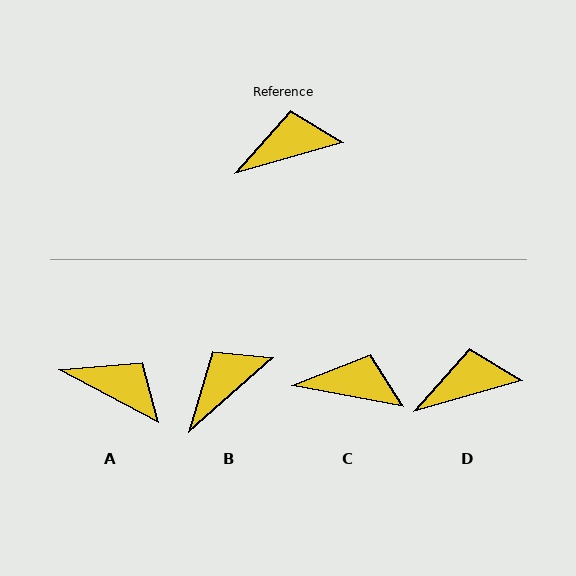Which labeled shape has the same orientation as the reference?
D.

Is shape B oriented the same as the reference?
No, it is off by about 25 degrees.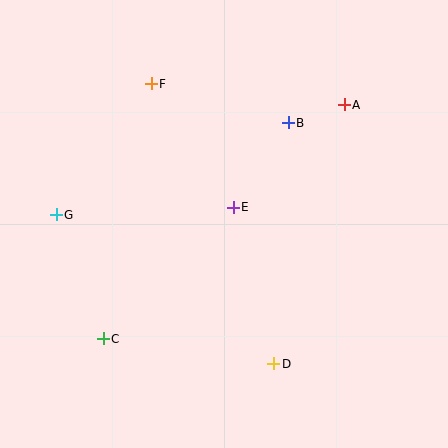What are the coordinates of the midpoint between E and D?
The midpoint between E and D is at (254, 286).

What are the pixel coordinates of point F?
Point F is at (151, 84).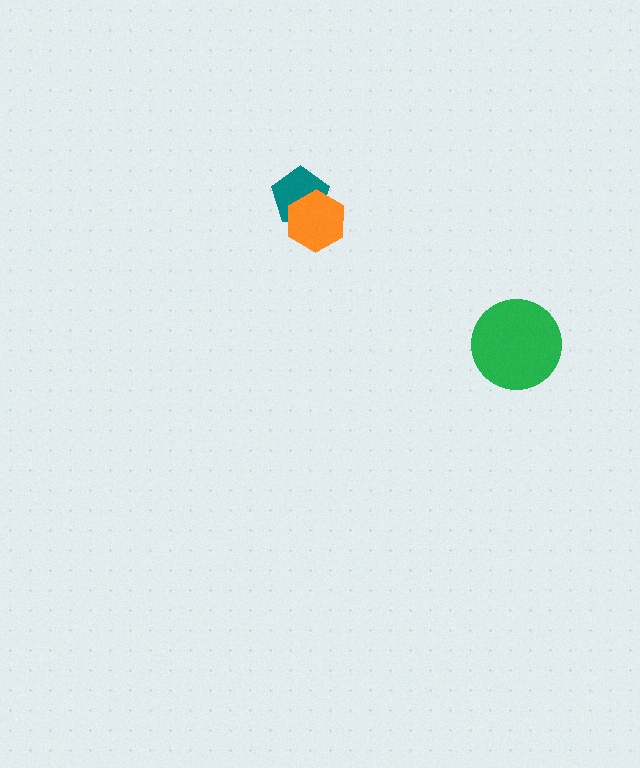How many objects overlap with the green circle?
0 objects overlap with the green circle.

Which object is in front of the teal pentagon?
The orange hexagon is in front of the teal pentagon.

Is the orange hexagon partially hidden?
No, no other shape covers it.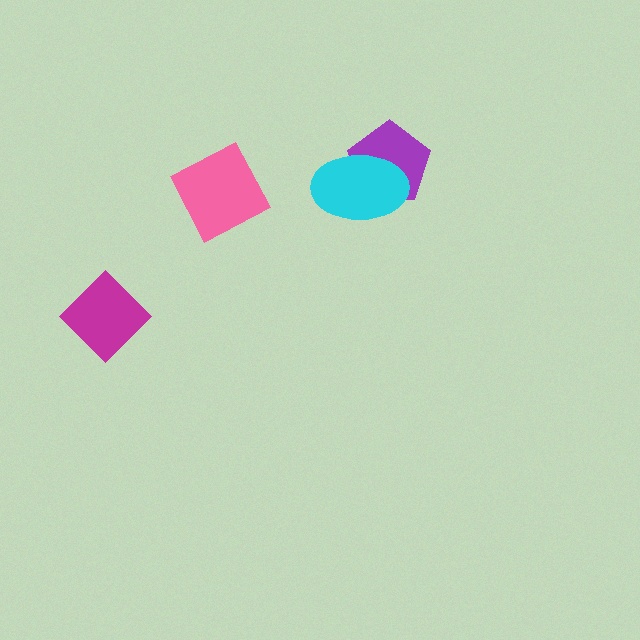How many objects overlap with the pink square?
0 objects overlap with the pink square.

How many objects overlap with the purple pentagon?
1 object overlaps with the purple pentagon.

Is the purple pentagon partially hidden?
Yes, it is partially covered by another shape.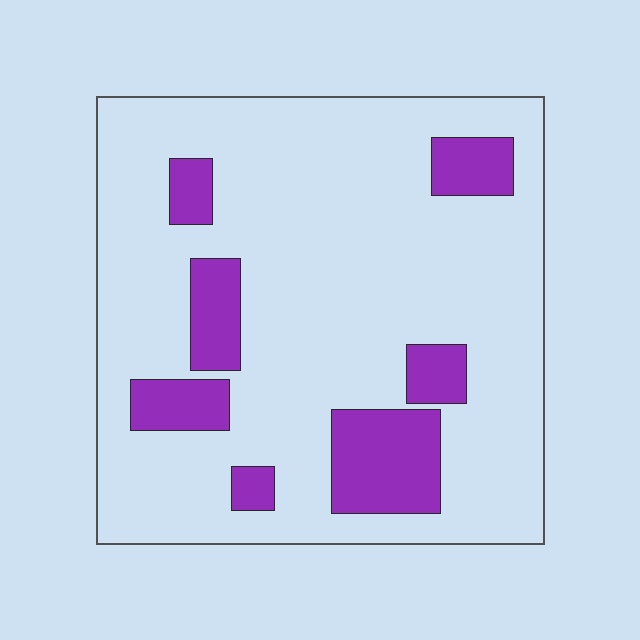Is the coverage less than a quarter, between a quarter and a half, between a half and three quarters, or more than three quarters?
Less than a quarter.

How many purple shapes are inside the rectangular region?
7.